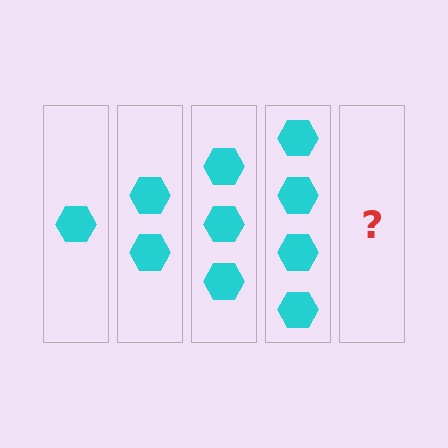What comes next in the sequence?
The next element should be 5 hexagons.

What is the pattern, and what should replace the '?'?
The pattern is that each step adds one more hexagon. The '?' should be 5 hexagons.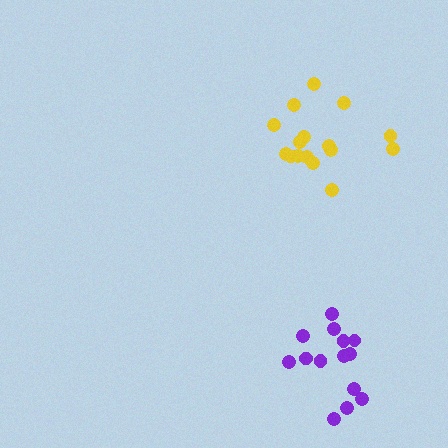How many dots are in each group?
Group 1: 16 dots, Group 2: 14 dots (30 total).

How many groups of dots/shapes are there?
There are 2 groups.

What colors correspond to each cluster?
The clusters are colored: yellow, purple.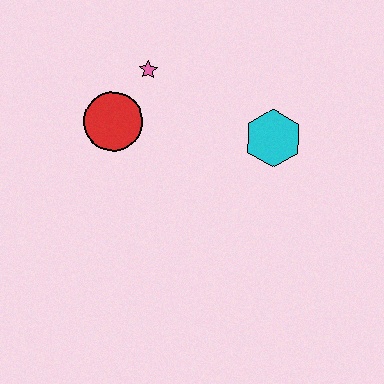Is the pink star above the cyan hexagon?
Yes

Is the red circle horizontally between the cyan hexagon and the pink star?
No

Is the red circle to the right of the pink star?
No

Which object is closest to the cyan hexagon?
The pink star is closest to the cyan hexagon.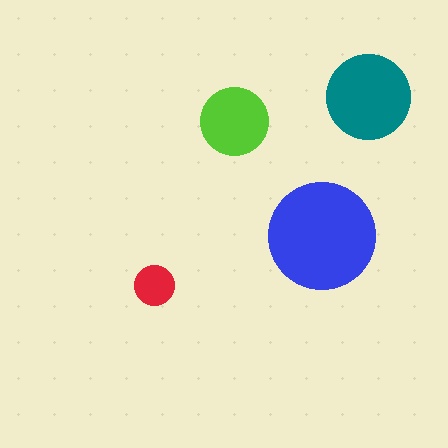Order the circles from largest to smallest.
the blue one, the teal one, the lime one, the red one.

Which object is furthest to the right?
The teal circle is rightmost.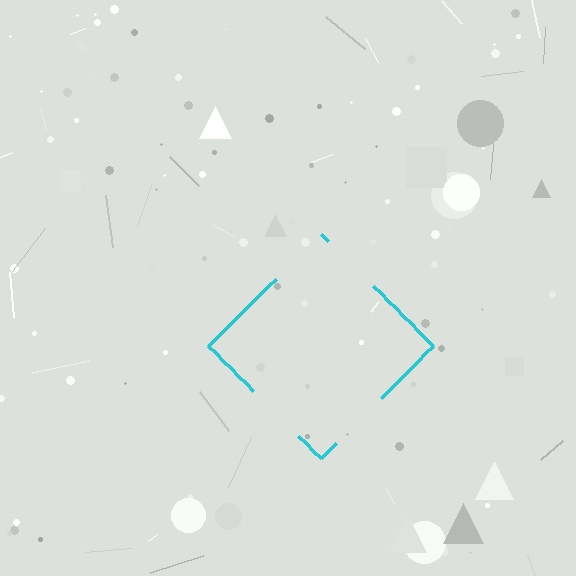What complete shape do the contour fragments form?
The contour fragments form a diamond.